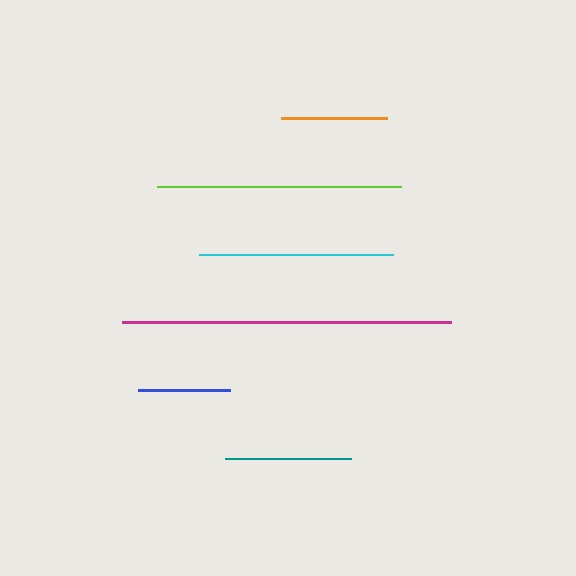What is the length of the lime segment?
The lime segment is approximately 244 pixels long.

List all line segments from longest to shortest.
From longest to shortest: magenta, lime, cyan, teal, orange, blue.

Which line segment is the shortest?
The blue line is the shortest at approximately 92 pixels.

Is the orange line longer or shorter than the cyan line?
The cyan line is longer than the orange line.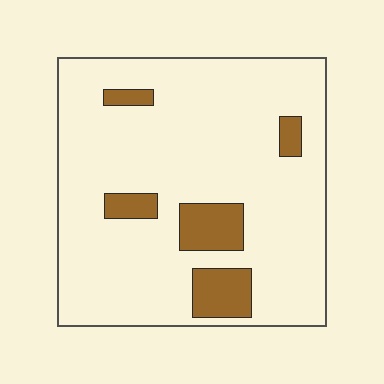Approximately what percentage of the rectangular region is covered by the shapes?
Approximately 15%.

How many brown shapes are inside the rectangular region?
5.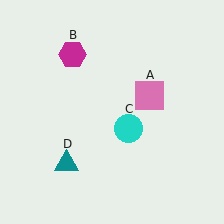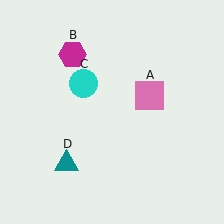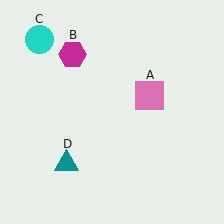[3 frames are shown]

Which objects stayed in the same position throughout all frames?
Pink square (object A) and magenta hexagon (object B) and teal triangle (object D) remained stationary.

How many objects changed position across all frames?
1 object changed position: cyan circle (object C).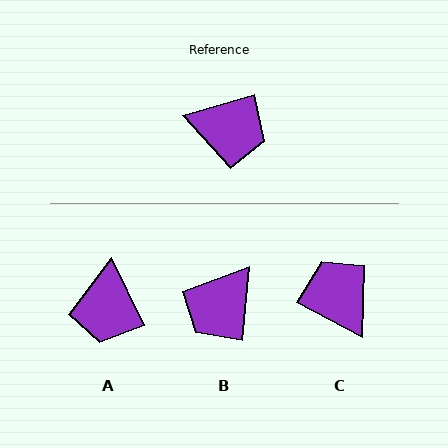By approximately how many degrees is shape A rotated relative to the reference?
Approximately 80 degrees clockwise.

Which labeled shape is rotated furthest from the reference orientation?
C, about 136 degrees away.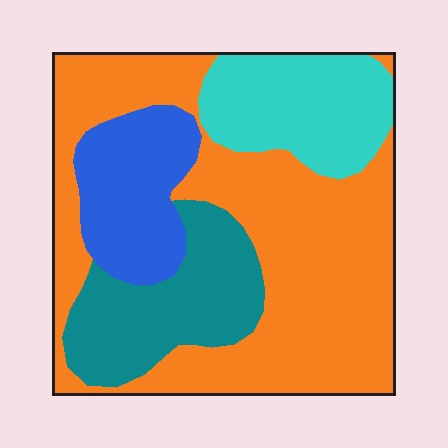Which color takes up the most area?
Orange, at roughly 50%.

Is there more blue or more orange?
Orange.